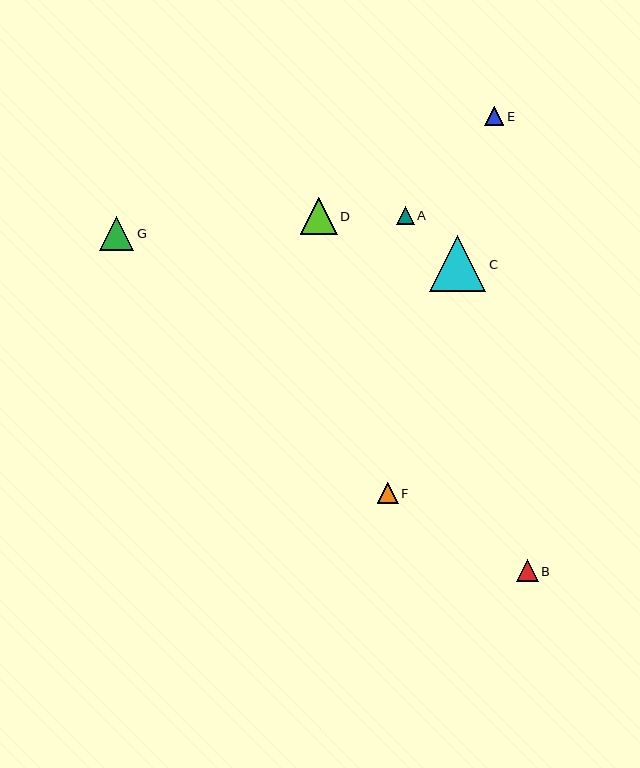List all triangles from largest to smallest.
From largest to smallest: C, D, G, B, F, E, A.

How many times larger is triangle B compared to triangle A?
Triangle B is approximately 1.2 times the size of triangle A.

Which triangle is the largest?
Triangle C is the largest with a size of approximately 56 pixels.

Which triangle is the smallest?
Triangle A is the smallest with a size of approximately 18 pixels.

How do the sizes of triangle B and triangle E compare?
Triangle B and triangle E are approximately the same size.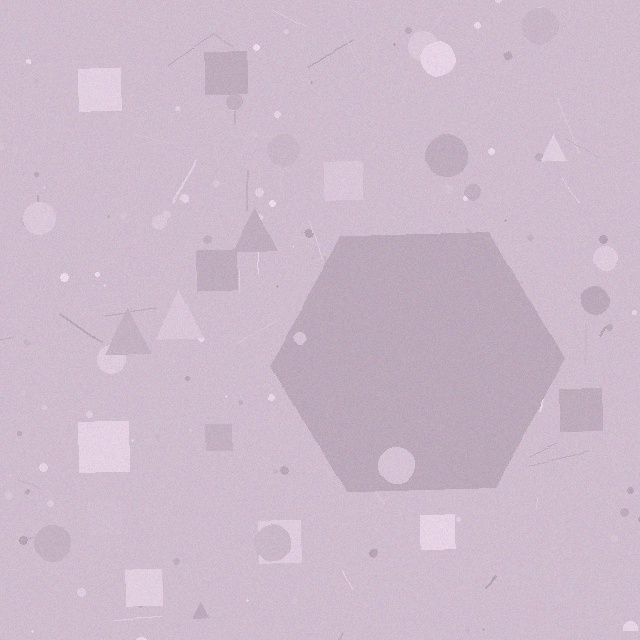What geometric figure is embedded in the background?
A hexagon is embedded in the background.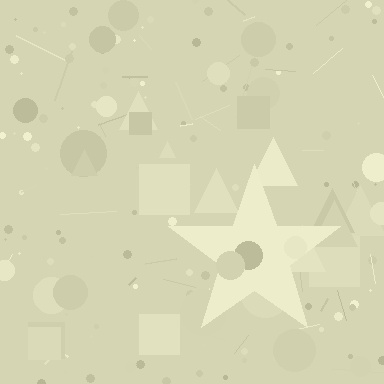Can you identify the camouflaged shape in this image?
The camouflaged shape is a star.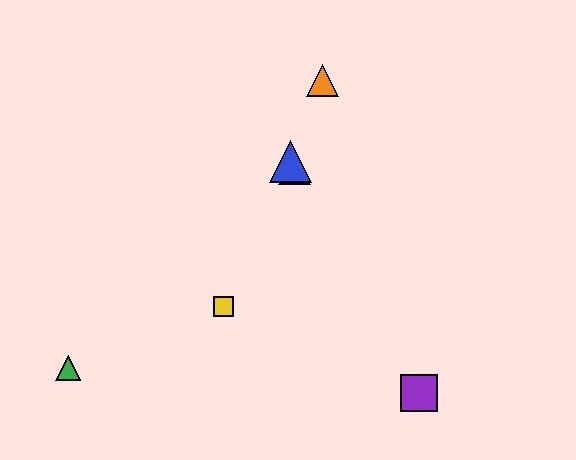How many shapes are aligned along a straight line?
3 shapes (the red triangle, the blue triangle, the purple square) are aligned along a straight line.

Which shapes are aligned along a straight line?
The red triangle, the blue triangle, the purple square are aligned along a straight line.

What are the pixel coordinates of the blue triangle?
The blue triangle is at (291, 161).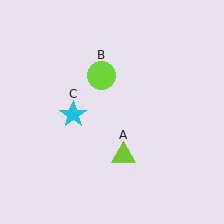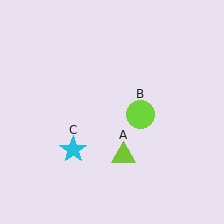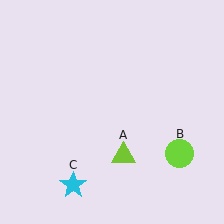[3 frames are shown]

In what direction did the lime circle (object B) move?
The lime circle (object B) moved down and to the right.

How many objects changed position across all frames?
2 objects changed position: lime circle (object B), cyan star (object C).